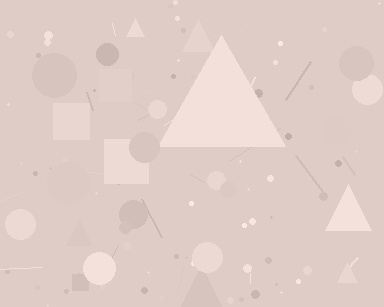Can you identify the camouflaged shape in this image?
The camouflaged shape is a triangle.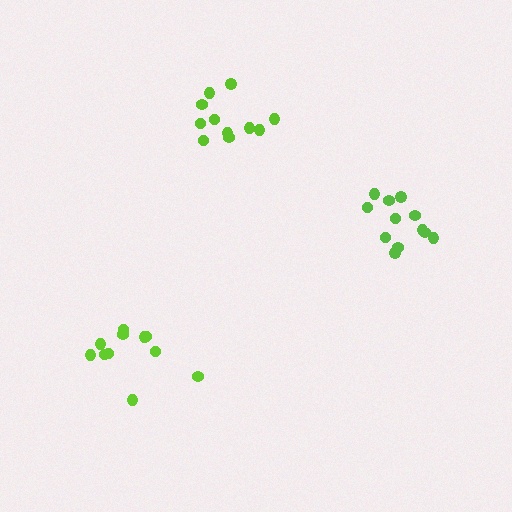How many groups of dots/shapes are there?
There are 3 groups.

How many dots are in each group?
Group 1: 12 dots, Group 2: 11 dots, Group 3: 11 dots (34 total).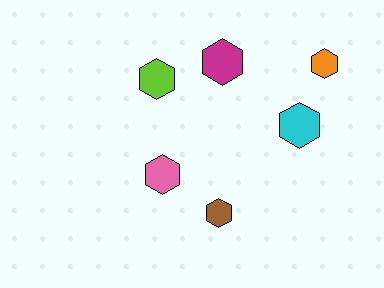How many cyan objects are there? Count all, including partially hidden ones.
There is 1 cyan object.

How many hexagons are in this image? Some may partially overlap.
There are 6 hexagons.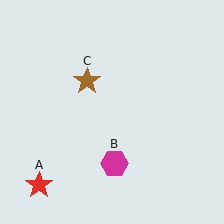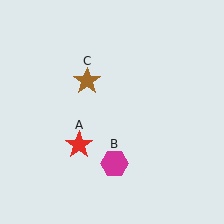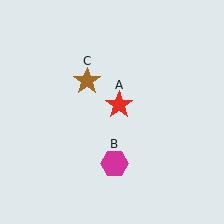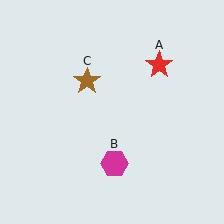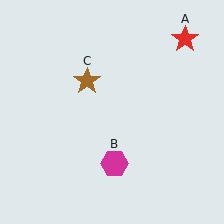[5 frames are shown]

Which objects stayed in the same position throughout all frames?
Magenta hexagon (object B) and brown star (object C) remained stationary.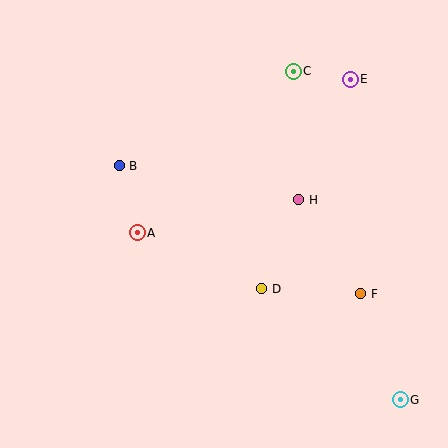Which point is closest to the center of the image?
Point D at (262, 289) is closest to the center.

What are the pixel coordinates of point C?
Point C is at (293, 71).